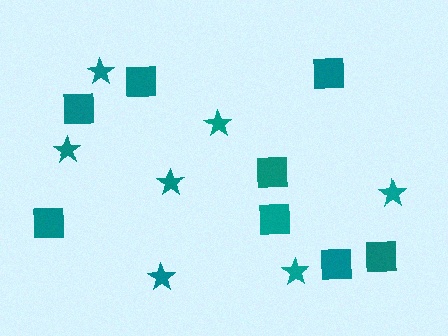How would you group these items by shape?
There are 2 groups: one group of squares (8) and one group of stars (7).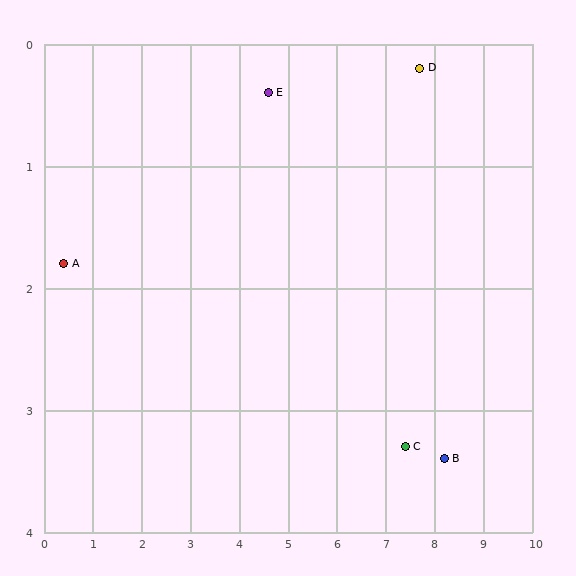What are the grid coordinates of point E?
Point E is at approximately (4.6, 0.4).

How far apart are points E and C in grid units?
Points E and C are about 4.0 grid units apart.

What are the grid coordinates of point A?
Point A is at approximately (0.4, 1.8).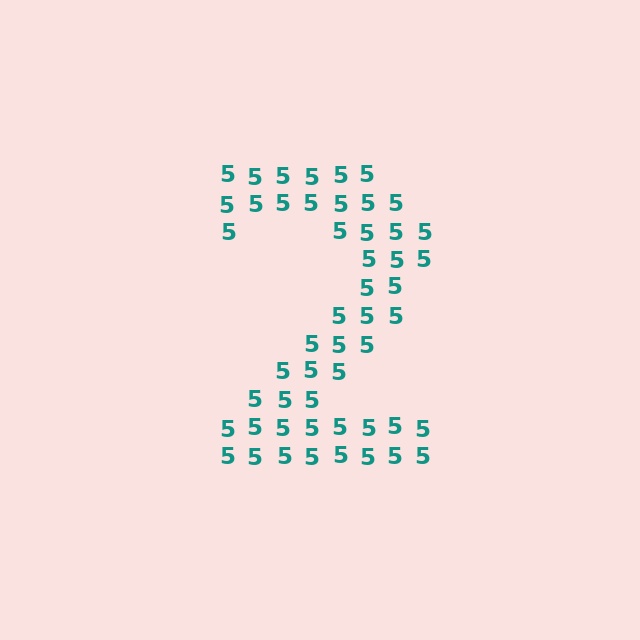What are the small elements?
The small elements are digit 5's.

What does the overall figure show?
The overall figure shows the digit 2.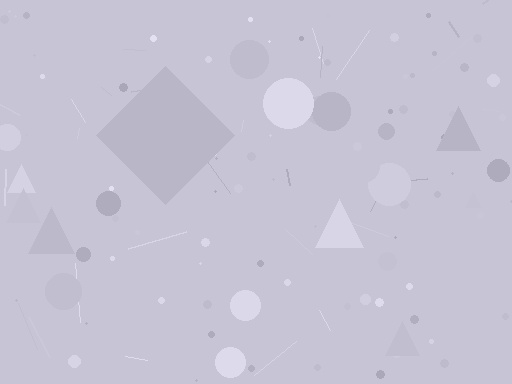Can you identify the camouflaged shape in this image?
The camouflaged shape is a diamond.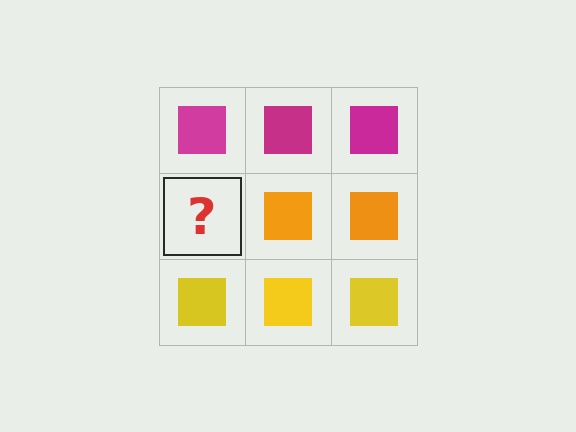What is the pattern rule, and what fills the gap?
The rule is that each row has a consistent color. The gap should be filled with an orange square.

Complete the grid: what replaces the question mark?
The question mark should be replaced with an orange square.